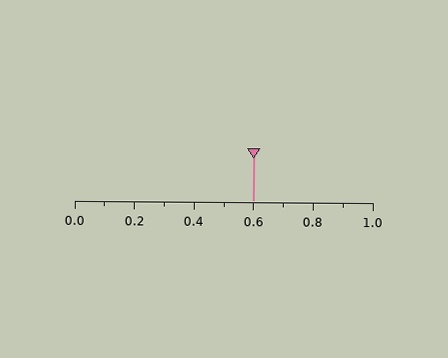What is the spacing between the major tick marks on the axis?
The major ticks are spaced 0.2 apart.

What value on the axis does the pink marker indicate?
The marker indicates approximately 0.6.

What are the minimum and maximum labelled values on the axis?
The axis runs from 0.0 to 1.0.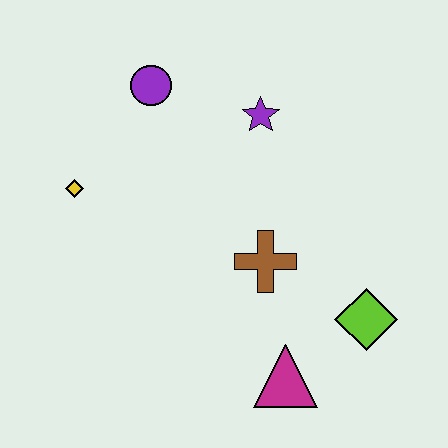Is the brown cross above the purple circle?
No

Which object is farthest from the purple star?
The magenta triangle is farthest from the purple star.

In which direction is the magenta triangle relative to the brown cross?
The magenta triangle is below the brown cross.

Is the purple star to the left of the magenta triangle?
Yes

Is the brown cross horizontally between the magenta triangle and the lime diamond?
No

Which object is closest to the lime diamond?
The magenta triangle is closest to the lime diamond.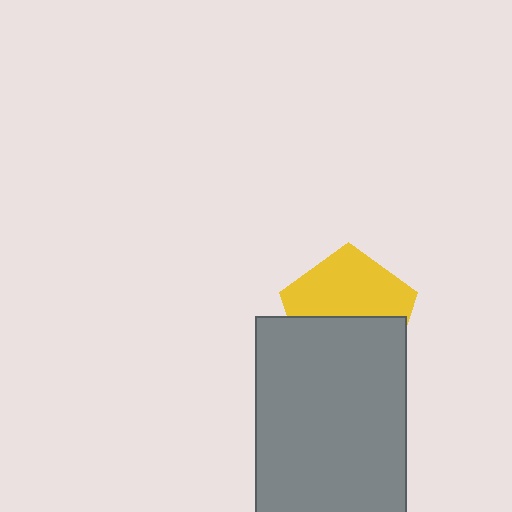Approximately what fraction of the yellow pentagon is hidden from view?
Roughly 48% of the yellow pentagon is hidden behind the gray rectangle.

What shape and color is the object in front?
The object in front is a gray rectangle.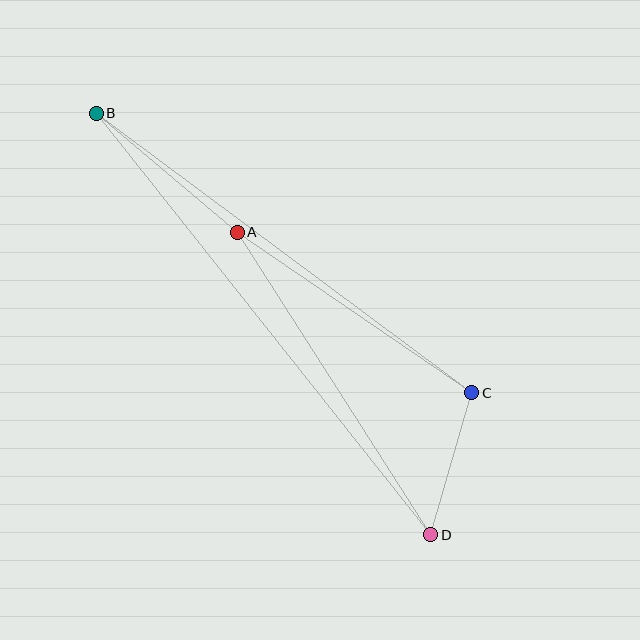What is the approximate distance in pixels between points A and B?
The distance between A and B is approximately 185 pixels.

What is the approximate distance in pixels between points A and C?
The distance between A and C is approximately 284 pixels.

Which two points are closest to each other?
Points C and D are closest to each other.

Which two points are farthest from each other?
Points B and D are farthest from each other.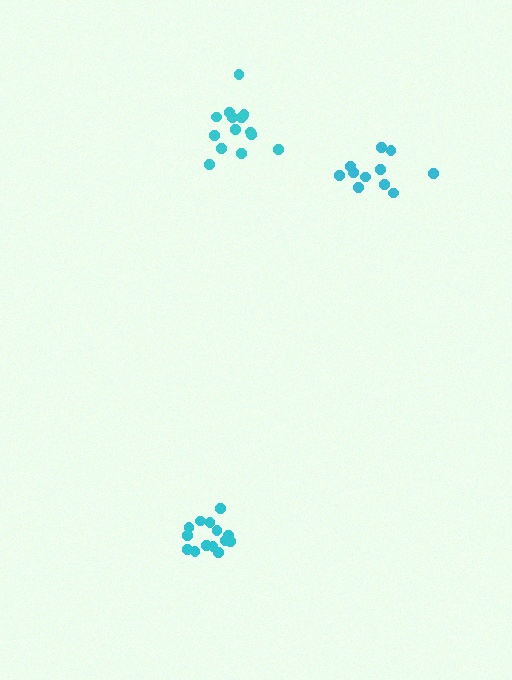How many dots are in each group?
Group 1: 15 dots, Group 2: 11 dots, Group 3: 14 dots (40 total).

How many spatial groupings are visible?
There are 3 spatial groupings.